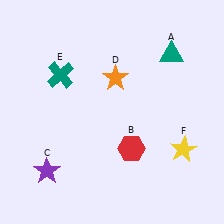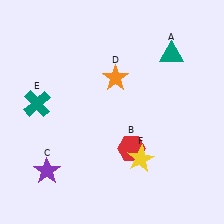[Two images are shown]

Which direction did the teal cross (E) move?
The teal cross (E) moved down.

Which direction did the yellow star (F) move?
The yellow star (F) moved left.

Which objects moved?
The objects that moved are: the teal cross (E), the yellow star (F).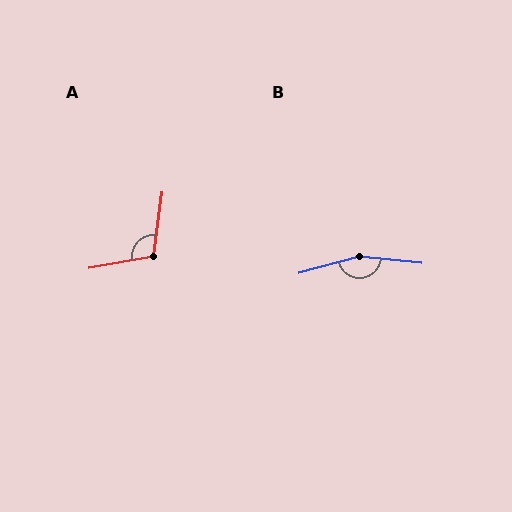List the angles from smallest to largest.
A (108°), B (158°).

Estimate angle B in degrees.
Approximately 158 degrees.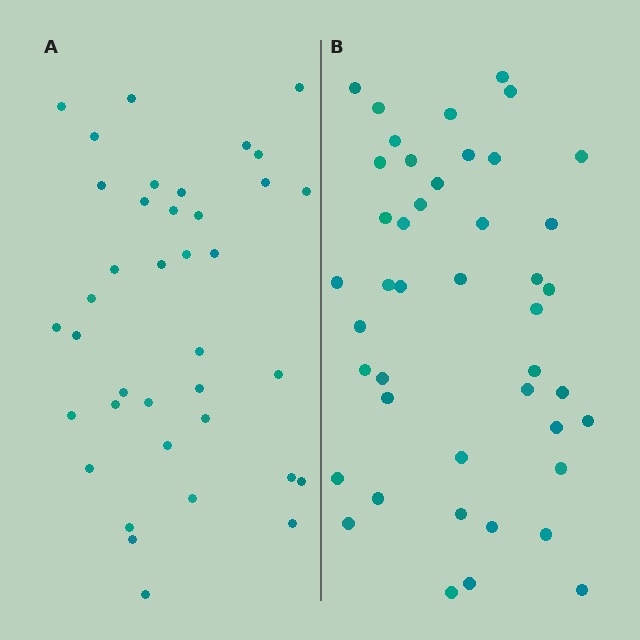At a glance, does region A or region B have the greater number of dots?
Region B (the right region) has more dots.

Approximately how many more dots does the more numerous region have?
Region B has about 6 more dots than region A.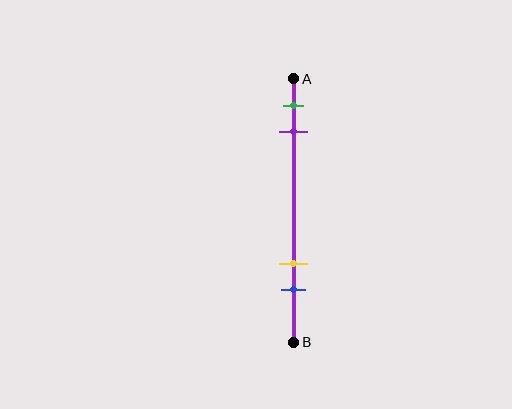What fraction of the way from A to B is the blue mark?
The blue mark is approximately 80% (0.8) of the way from A to B.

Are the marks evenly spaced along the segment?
No, the marks are not evenly spaced.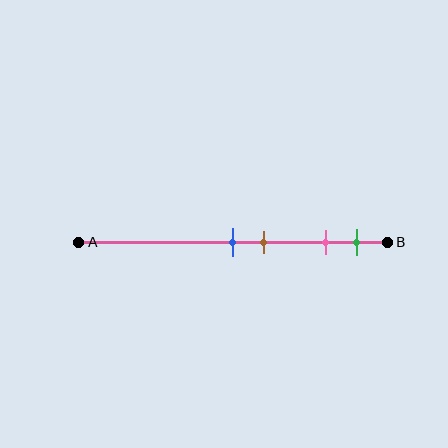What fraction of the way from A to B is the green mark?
The green mark is approximately 90% (0.9) of the way from A to B.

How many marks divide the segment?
There are 4 marks dividing the segment.